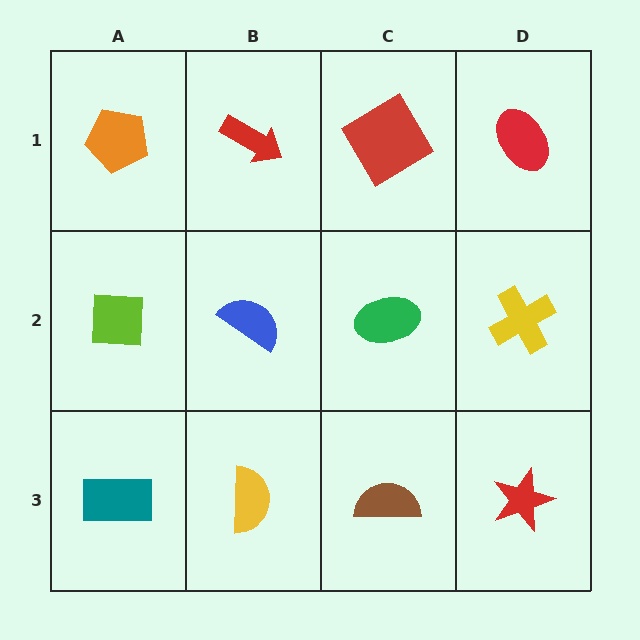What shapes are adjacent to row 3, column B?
A blue semicircle (row 2, column B), a teal rectangle (row 3, column A), a brown semicircle (row 3, column C).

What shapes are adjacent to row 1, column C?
A green ellipse (row 2, column C), a red arrow (row 1, column B), a red ellipse (row 1, column D).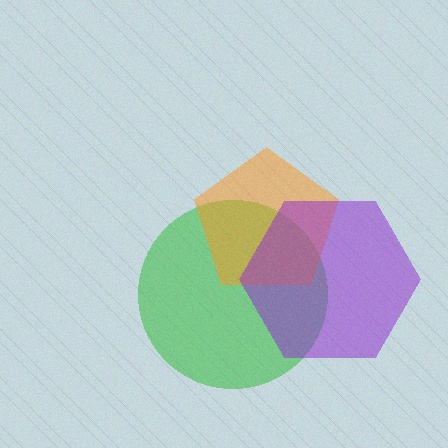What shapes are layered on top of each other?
The layered shapes are: a green circle, an orange pentagon, a purple hexagon.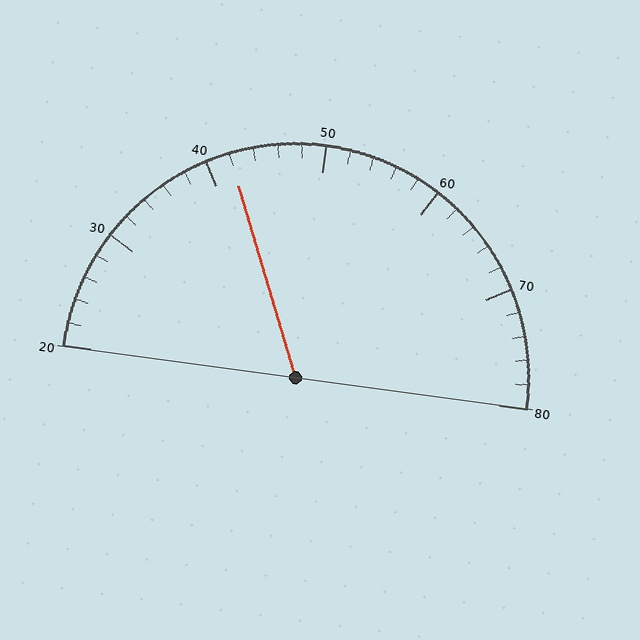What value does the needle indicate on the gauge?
The needle indicates approximately 42.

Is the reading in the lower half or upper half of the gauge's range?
The reading is in the lower half of the range (20 to 80).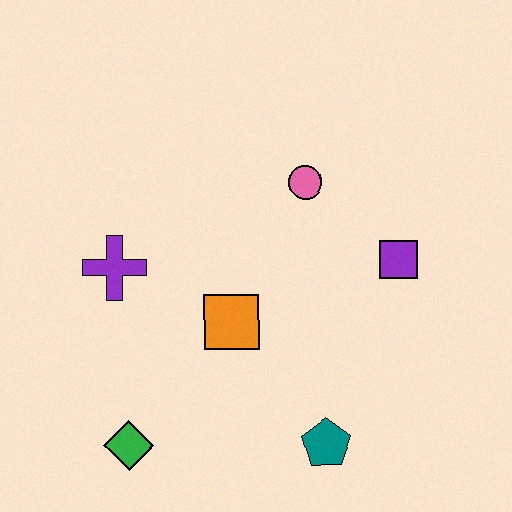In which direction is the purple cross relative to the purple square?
The purple cross is to the left of the purple square.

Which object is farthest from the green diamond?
The purple square is farthest from the green diamond.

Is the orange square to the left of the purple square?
Yes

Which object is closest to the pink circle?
The purple square is closest to the pink circle.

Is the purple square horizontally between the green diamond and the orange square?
No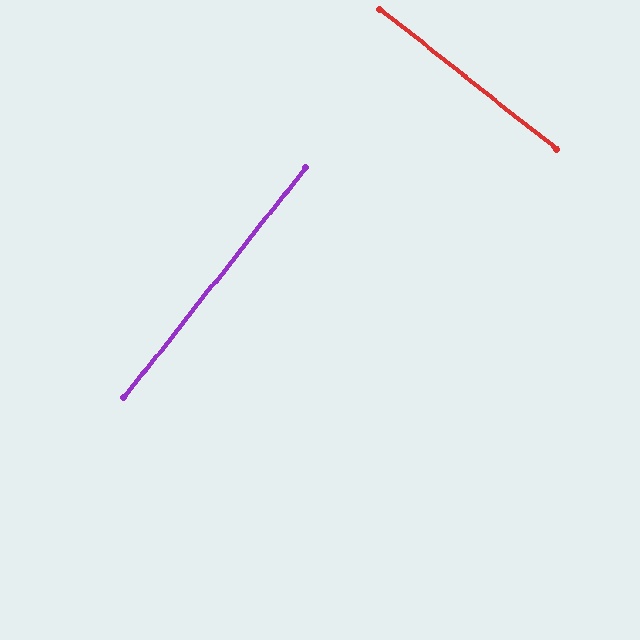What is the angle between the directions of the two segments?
Approximately 90 degrees.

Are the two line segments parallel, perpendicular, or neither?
Perpendicular — they meet at approximately 90°.